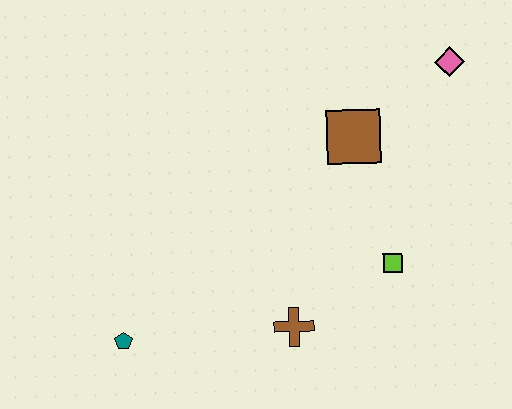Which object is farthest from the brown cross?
The pink diamond is farthest from the brown cross.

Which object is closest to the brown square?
The pink diamond is closest to the brown square.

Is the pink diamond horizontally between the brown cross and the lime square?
No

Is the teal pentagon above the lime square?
No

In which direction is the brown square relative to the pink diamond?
The brown square is to the left of the pink diamond.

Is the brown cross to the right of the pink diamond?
No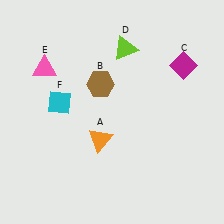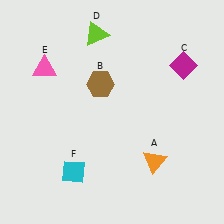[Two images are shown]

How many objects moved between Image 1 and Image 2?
3 objects moved between the two images.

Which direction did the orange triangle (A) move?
The orange triangle (A) moved right.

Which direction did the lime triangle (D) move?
The lime triangle (D) moved left.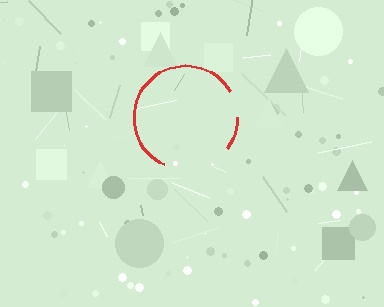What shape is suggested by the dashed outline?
The dashed outline suggests a circle.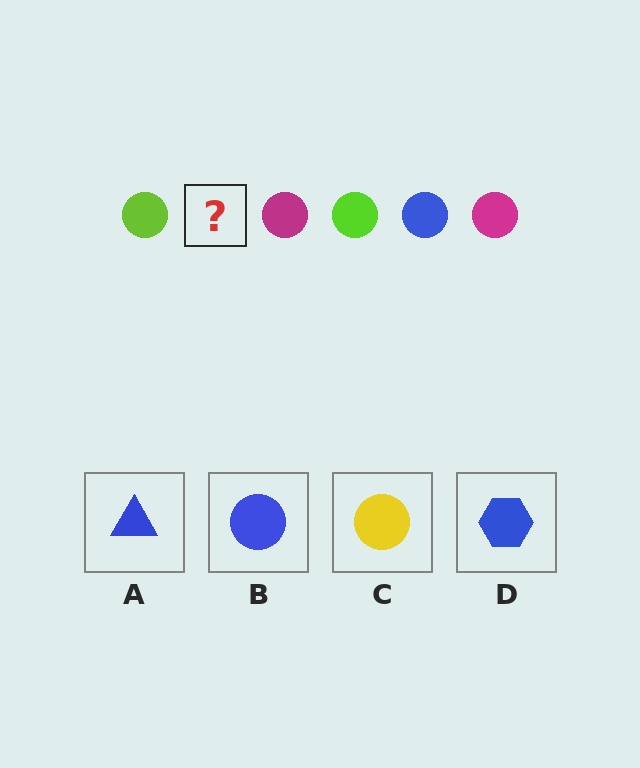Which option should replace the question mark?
Option B.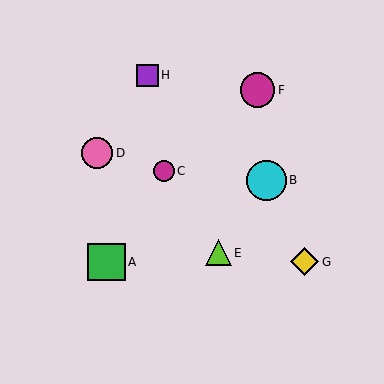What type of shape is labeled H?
Shape H is a purple square.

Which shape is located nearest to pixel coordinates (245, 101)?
The magenta circle (labeled F) at (257, 90) is nearest to that location.